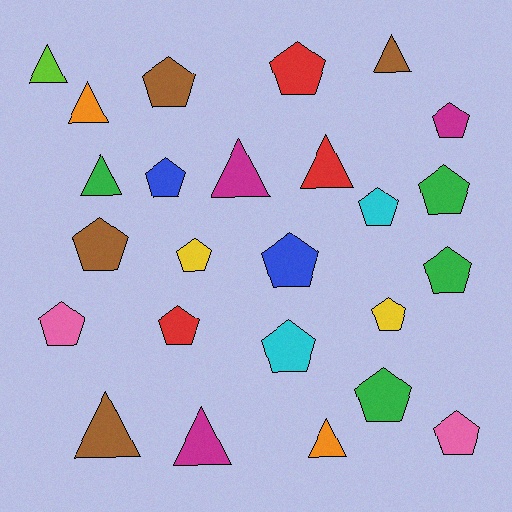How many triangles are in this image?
There are 9 triangles.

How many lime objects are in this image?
There is 1 lime object.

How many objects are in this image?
There are 25 objects.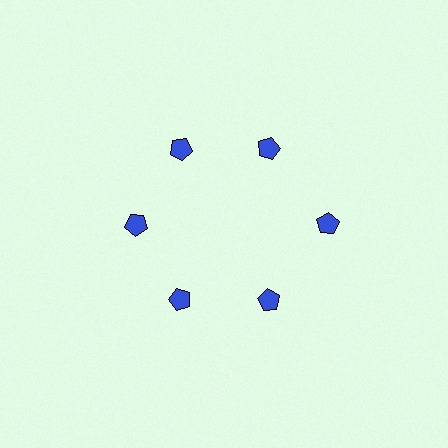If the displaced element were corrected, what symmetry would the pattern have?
It would have 6-fold rotational symmetry — the pattern would map onto itself every 60 degrees.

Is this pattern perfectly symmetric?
No. The 6 blue pentagons are arranged in a ring, but one element near the 3 o'clock position is pushed outward from the center, breaking the 6-fold rotational symmetry.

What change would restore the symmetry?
The symmetry would be restored by moving it inward, back onto the ring so that all 6 pentagons sit at equal angles and equal distance from the center.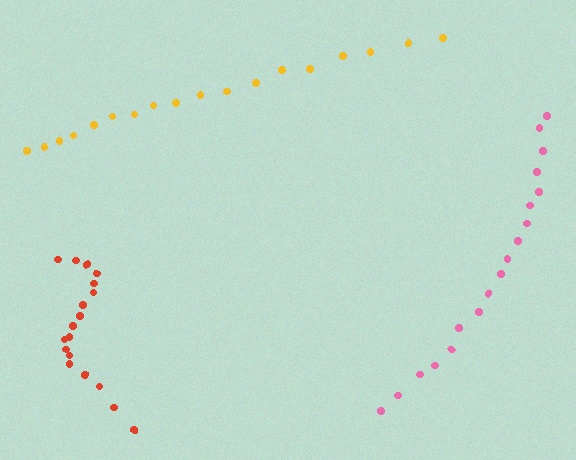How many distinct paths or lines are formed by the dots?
There are 3 distinct paths.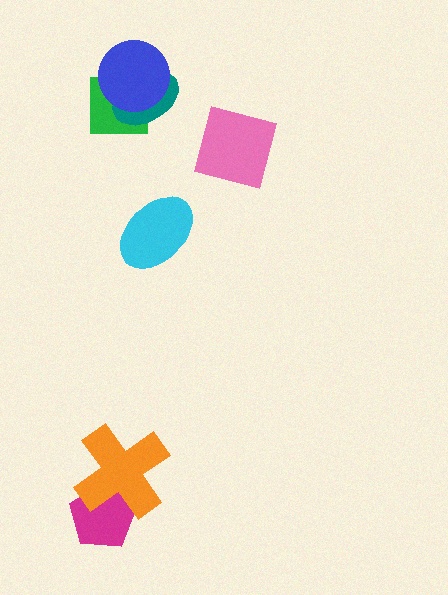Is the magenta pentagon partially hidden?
Yes, it is partially covered by another shape.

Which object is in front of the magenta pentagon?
The orange cross is in front of the magenta pentagon.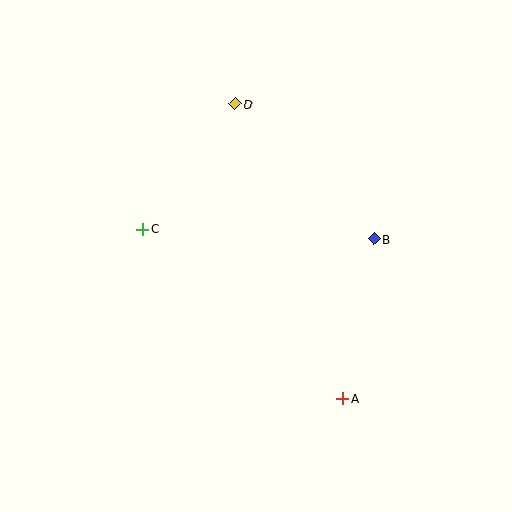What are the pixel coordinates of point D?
Point D is at (235, 104).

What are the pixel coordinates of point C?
Point C is at (143, 229).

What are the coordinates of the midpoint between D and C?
The midpoint between D and C is at (189, 167).